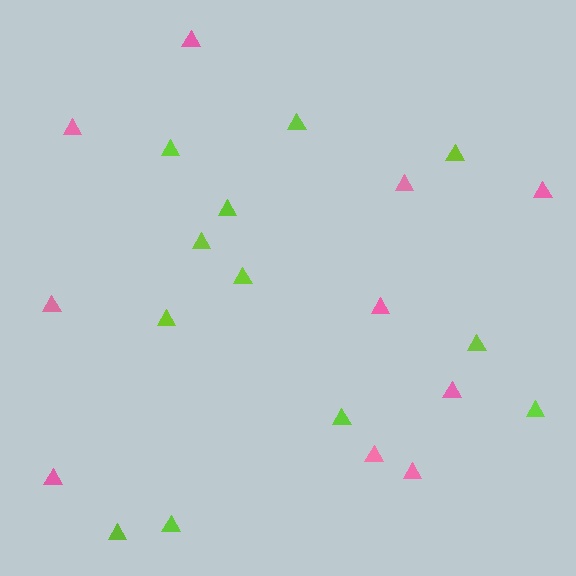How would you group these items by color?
There are 2 groups: one group of lime triangles (12) and one group of pink triangles (10).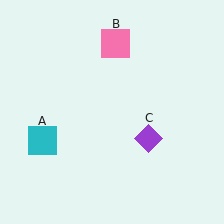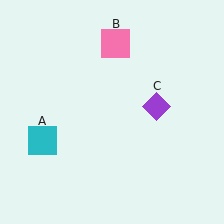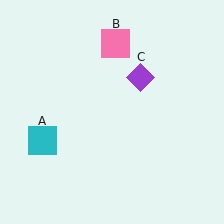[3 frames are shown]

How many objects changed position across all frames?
1 object changed position: purple diamond (object C).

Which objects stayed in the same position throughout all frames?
Cyan square (object A) and pink square (object B) remained stationary.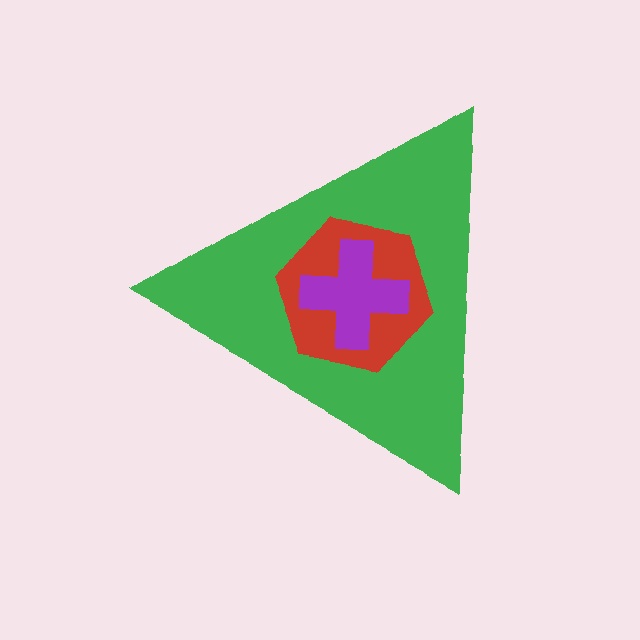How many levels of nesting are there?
3.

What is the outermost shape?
The green triangle.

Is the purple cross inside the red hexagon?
Yes.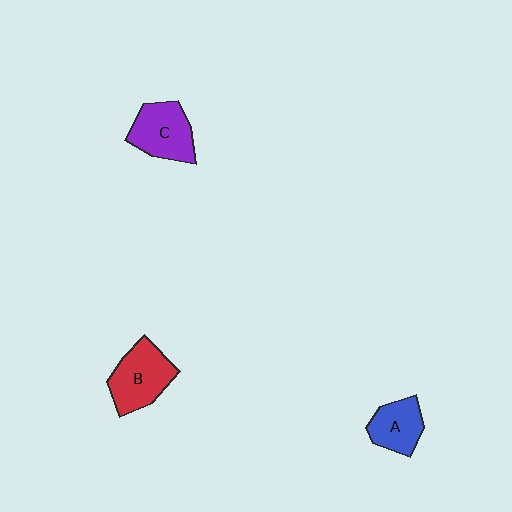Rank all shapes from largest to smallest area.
From largest to smallest: B (red), C (purple), A (blue).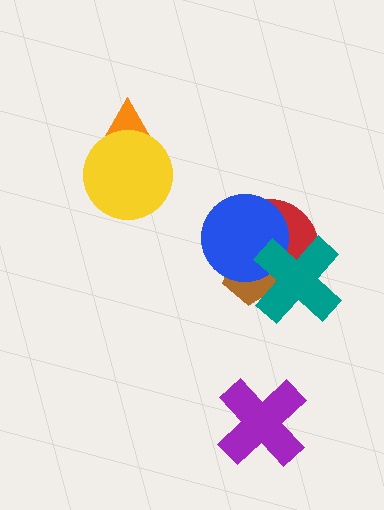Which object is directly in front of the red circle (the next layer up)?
The brown pentagon is directly in front of the red circle.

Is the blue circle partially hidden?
Yes, it is partially covered by another shape.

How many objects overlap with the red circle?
3 objects overlap with the red circle.